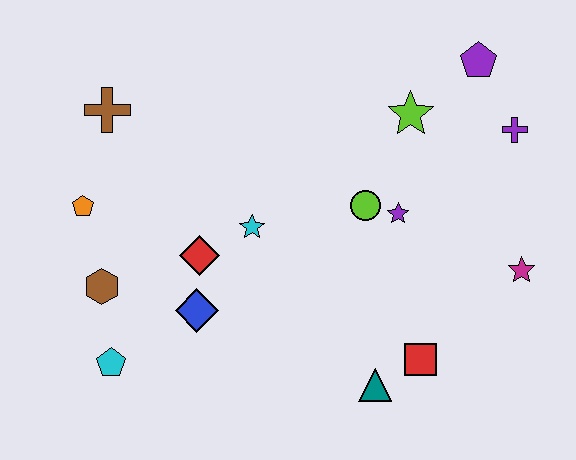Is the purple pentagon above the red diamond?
Yes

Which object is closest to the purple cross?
The purple pentagon is closest to the purple cross.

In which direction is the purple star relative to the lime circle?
The purple star is to the right of the lime circle.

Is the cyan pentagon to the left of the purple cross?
Yes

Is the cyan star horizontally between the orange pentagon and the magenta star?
Yes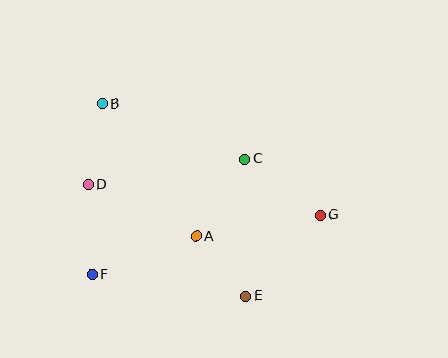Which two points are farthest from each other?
Points B and G are farthest from each other.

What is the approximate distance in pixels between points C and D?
The distance between C and D is approximately 158 pixels.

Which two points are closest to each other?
Points A and E are closest to each other.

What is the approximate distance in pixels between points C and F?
The distance between C and F is approximately 192 pixels.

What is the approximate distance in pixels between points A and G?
The distance between A and G is approximately 126 pixels.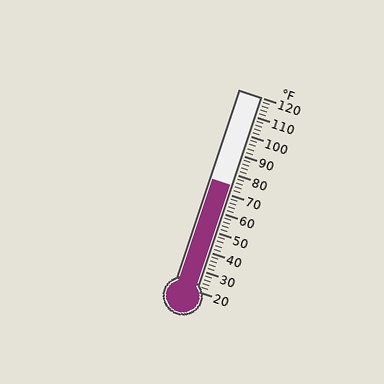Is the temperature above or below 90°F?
The temperature is below 90°F.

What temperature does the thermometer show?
The thermometer shows approximately 74°F.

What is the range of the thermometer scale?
The thermometer scale ranges from 20°F to 120°F.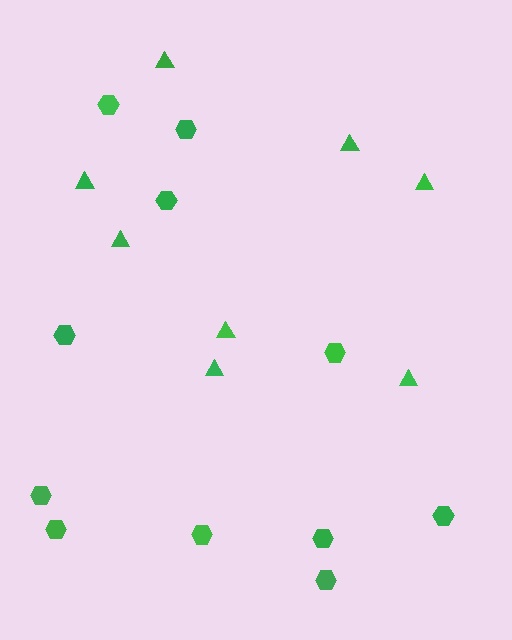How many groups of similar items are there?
There are 2 groups: one group of hexagons (11) and one group of triangles (8).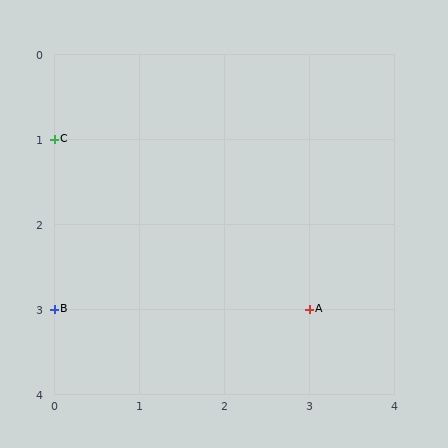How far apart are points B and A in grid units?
Points B and A are 3 columns apart.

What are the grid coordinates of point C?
Point C is at grid coordinates (0, 1).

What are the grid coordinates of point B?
Point B is at grid coordinates (0, 3).